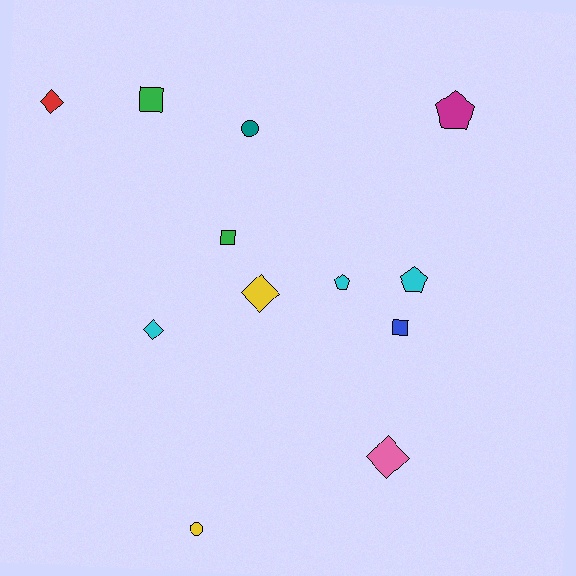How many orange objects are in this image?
There are no orange objects.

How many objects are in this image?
There are 12 objects.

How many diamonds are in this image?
There are 4 diamonds.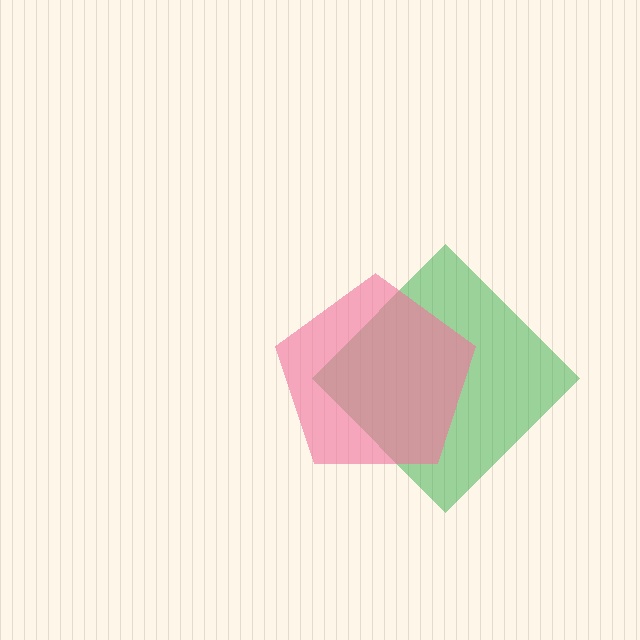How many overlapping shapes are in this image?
There are 2 overlapping shapes in the image.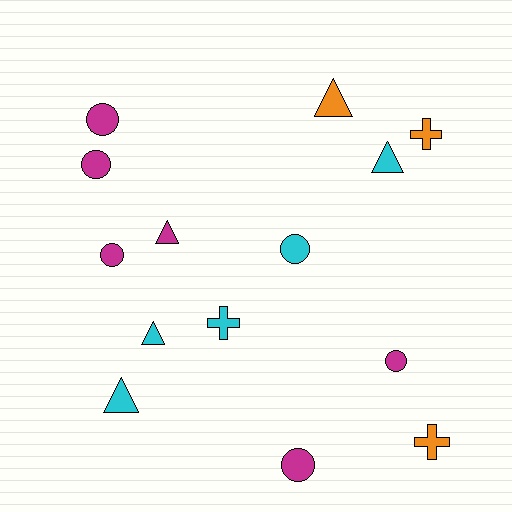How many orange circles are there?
There are no orange circles.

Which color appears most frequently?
Magenta, with 6 objects.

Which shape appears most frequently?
Circle, with 6 objects.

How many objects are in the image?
There are 14 objects.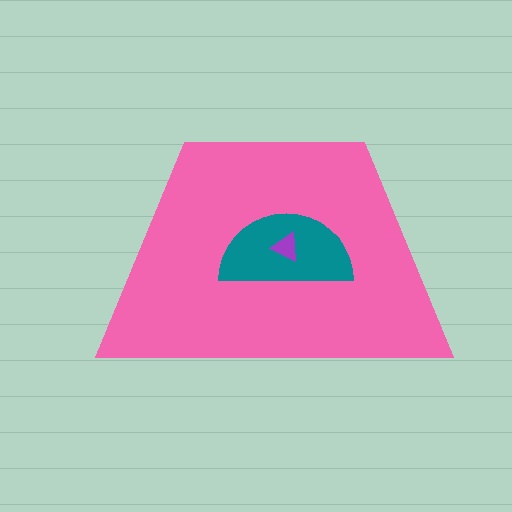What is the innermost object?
The purple triangle.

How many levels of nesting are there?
3.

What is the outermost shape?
The pink trapezoid.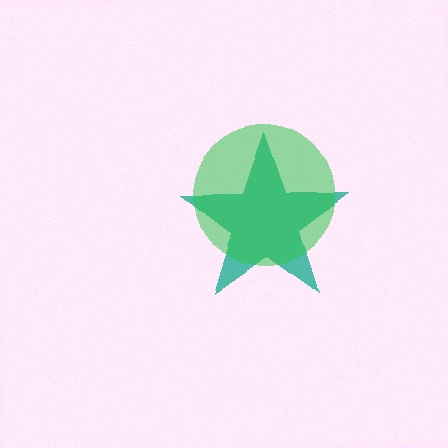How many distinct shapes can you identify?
There are 2 distinct shapes: a teal star, a green circle.